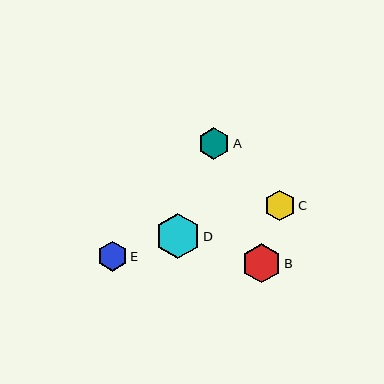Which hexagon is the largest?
Hexagon D is the largest with a size of approximately 45 pixels.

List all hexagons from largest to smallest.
From largest to smallest: D, B, A, C, E.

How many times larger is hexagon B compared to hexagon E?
Hexagon B is approximately 1.3 times the size of hexagon E.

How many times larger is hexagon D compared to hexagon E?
Hexagon D is approximately 1.5 times the size of hexagon E.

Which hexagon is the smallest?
Hexagon E is the smallest with a size of approximately 30 pixels.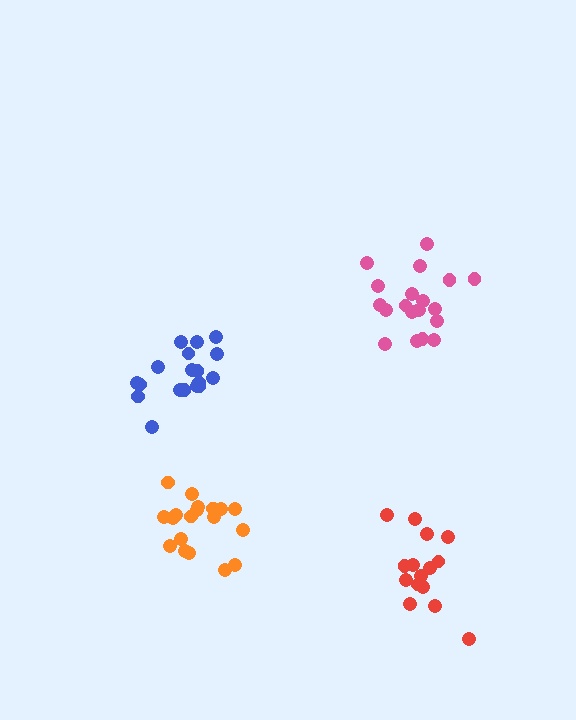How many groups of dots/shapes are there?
There are 4 groups.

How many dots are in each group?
Group 1: 19 dots, Group 2: 18 dots, Group 3: 15 dots, Group 4: 19 dots (71 total).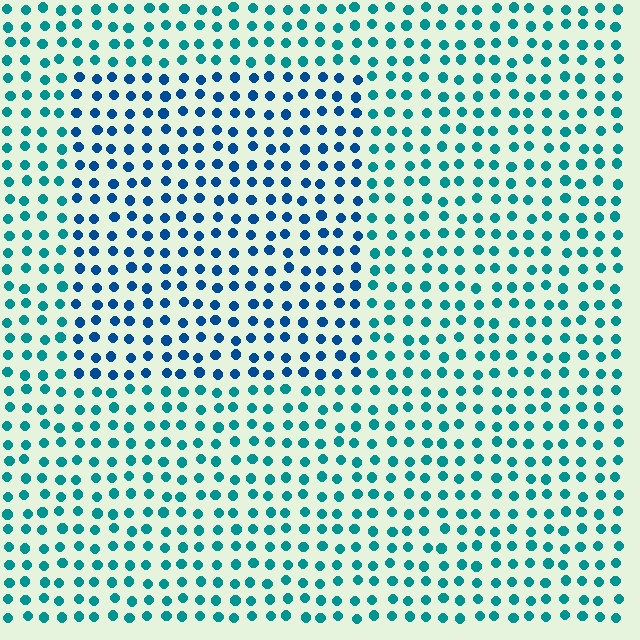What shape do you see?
I see a rectangle.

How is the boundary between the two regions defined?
The boundary is defined purely by a slight shift in hue (about 31 degrees). Spacing, size, and orientation are identical on both sides.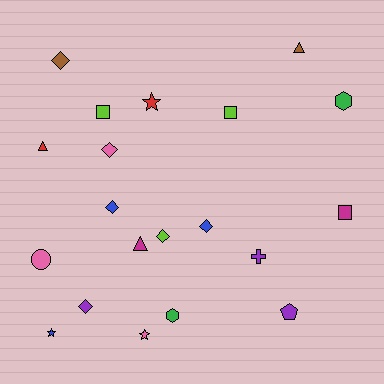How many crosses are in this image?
There is 1 cross.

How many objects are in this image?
There are 20 objects.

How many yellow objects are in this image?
There are no yellow objects.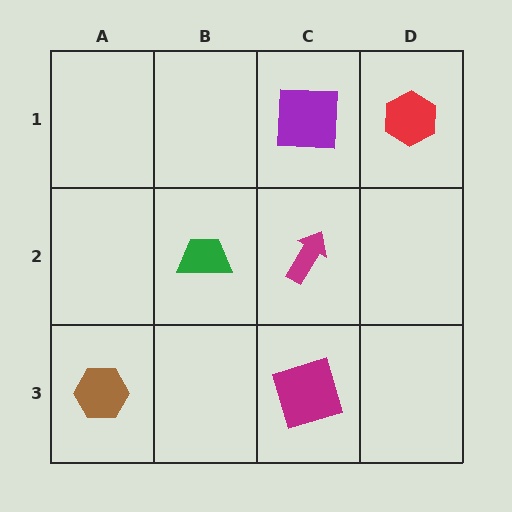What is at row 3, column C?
A magenta square.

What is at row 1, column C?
A purple square.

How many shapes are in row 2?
2 shapes.